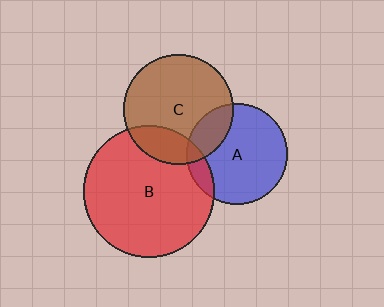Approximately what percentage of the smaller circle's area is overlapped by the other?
Approximately 20%.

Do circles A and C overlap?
Yes.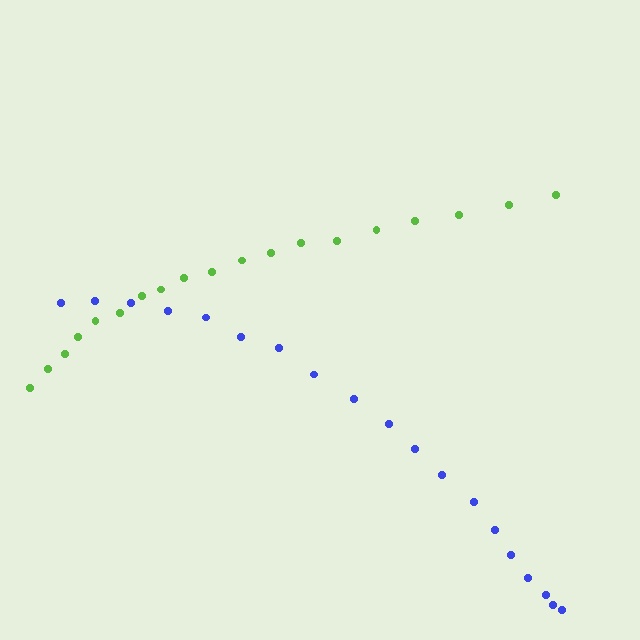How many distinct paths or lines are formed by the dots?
There are 2 distinct paths.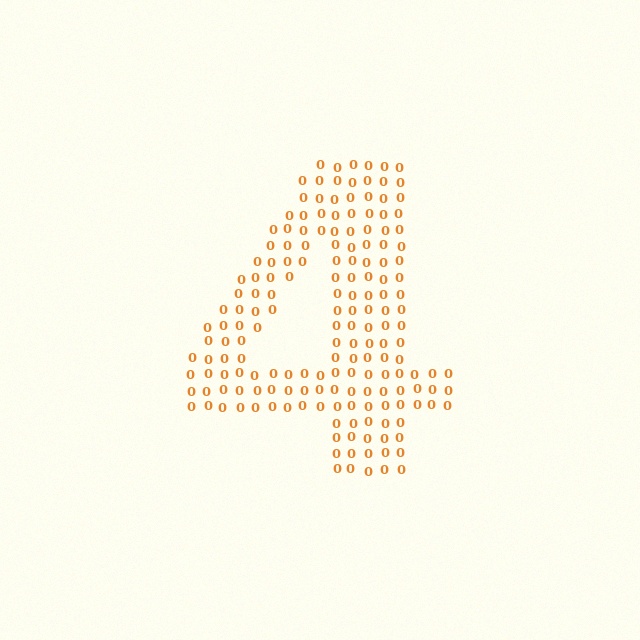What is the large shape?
The large shape is the digit 4.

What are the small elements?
The small elements are digit 0's.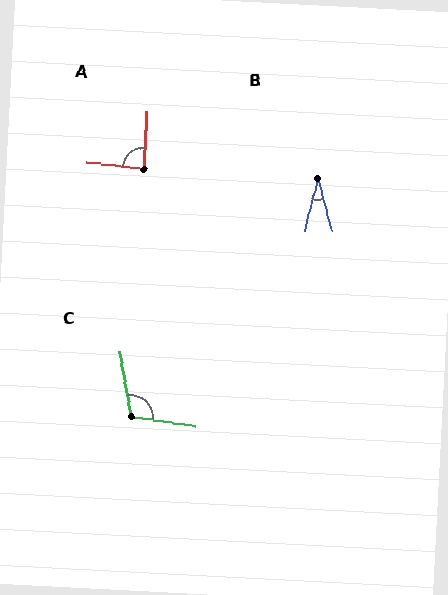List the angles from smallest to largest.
B (29°), A (87°), C (108°).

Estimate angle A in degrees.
Approximately 87 degrees.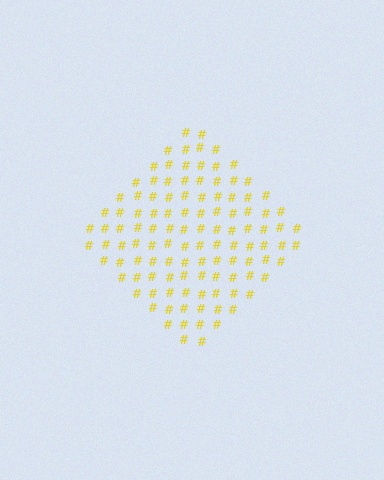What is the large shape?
The large shape is a diamond.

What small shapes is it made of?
It is made of small hash symbols.